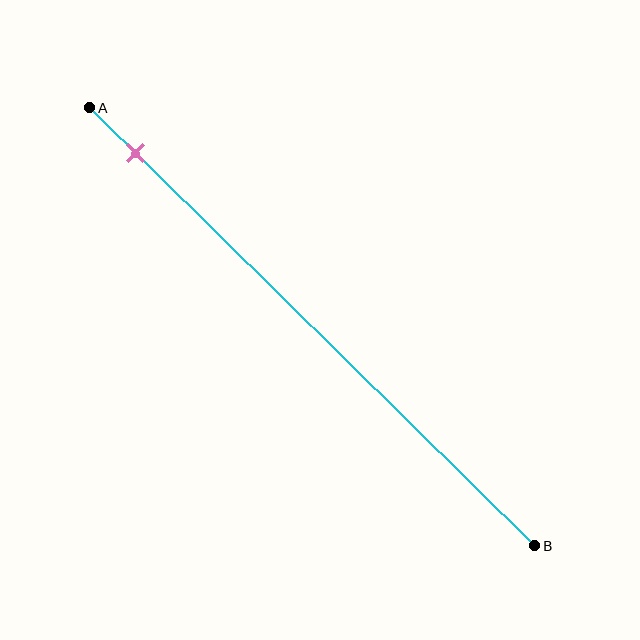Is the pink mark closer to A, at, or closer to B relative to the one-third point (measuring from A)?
The pink mark is closer to point A than the one-third point of segment AB.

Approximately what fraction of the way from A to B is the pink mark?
The pink mark is approximately 10% of the way from A to B.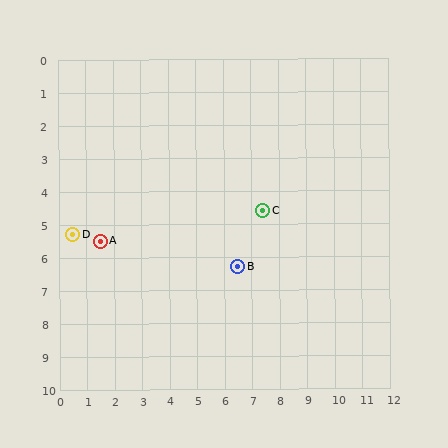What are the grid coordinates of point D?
Point D is at approximately (0.5, 5.3).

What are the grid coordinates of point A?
Point A is at approximately (1.5, 5.5).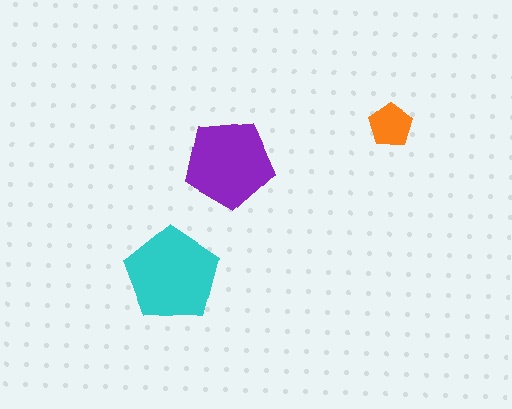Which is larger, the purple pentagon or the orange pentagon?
The purple one.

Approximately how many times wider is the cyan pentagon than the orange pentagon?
About 2 times wider.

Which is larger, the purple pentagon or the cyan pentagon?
The cyan one.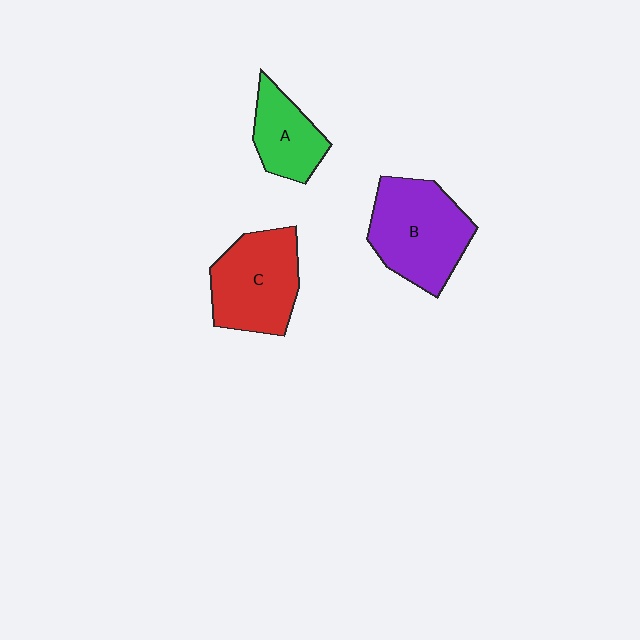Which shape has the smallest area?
Shape A (green).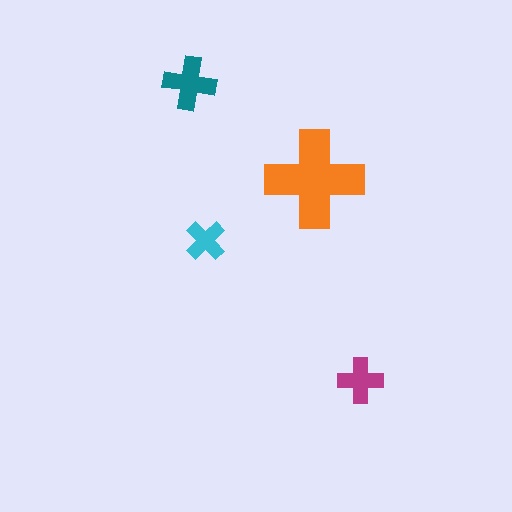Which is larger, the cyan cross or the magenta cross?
The magenta one.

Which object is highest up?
The teal cross is topmost.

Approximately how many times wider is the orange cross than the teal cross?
About 2 times wider.